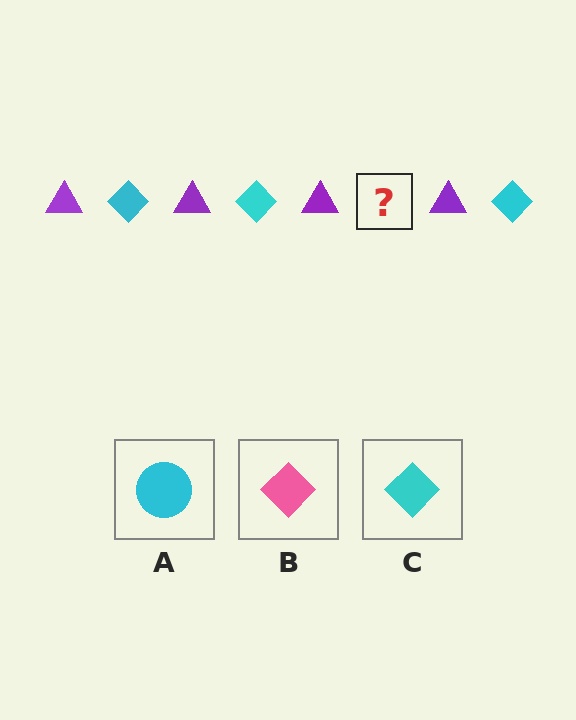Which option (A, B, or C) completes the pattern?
C.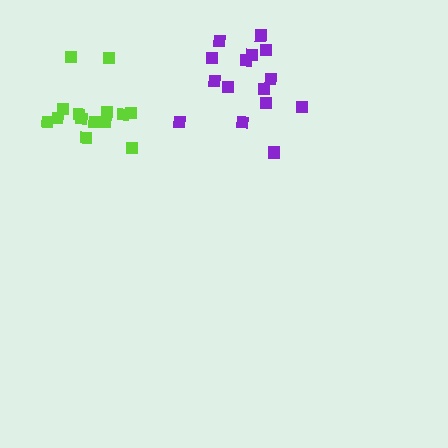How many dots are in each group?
Group 1: 15 dots, Group 2: 14 dots (29 total).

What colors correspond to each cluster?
The clusters are colored: purple, lime.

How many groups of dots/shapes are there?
There are 2 groups.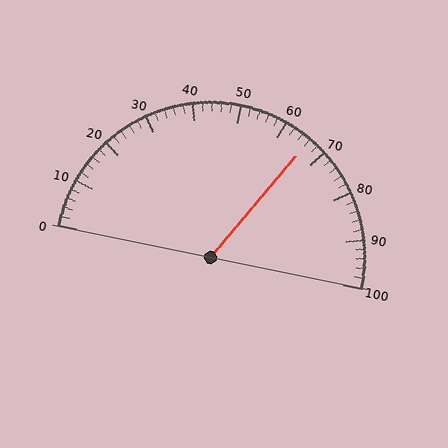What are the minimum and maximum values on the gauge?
The gauge ranges from 0 to 100.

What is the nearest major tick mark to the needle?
The nearest major tick mark is 70.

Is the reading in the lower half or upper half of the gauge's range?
The reading is in the upper half of the range (0 to 100).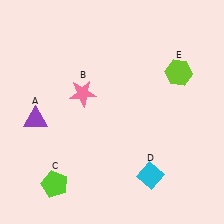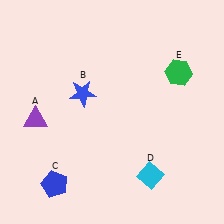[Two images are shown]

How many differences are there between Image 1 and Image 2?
There are 3 differences between the two images.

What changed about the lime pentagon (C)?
In Image 1, C is lime. In Image 2, it changed to blue.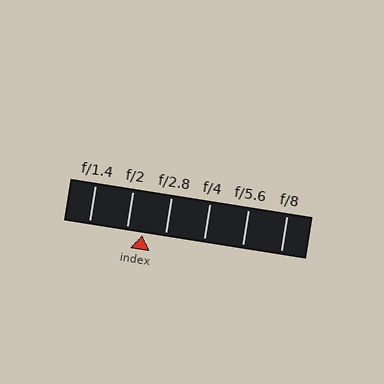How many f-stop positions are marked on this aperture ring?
There are 6 f-stop positions marked.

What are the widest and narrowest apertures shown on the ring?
The widest aperture shown is f/1.4 and the narrowest is f/8.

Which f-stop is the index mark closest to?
The index mark is closest to f/2.